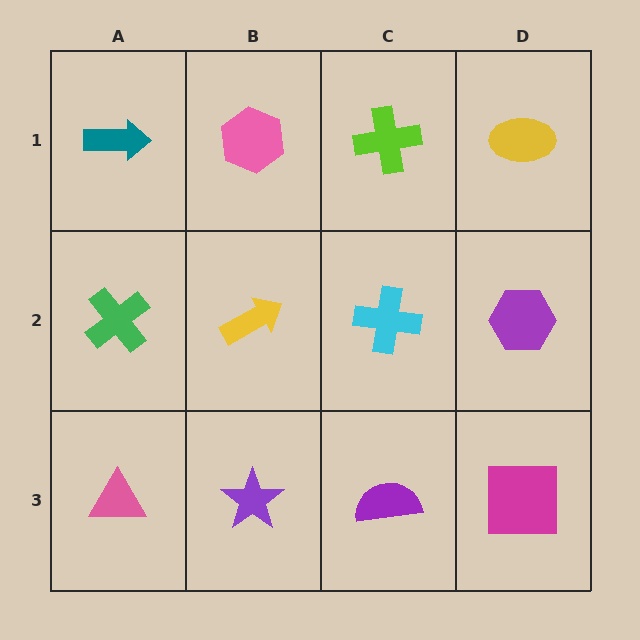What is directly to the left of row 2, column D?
A cyan cross.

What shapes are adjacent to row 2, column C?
A lime cross (row 1, column C), a purple semicircle (row 3, column C), a yellow arrow (row 2, column B), a purple hexagon (row 2, column D).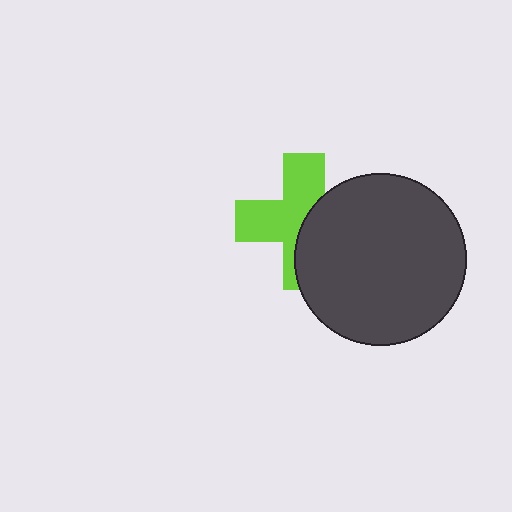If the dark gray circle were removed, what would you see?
You would see the complete lime cross.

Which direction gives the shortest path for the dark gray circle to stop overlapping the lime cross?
Moving right gives the shortest separation.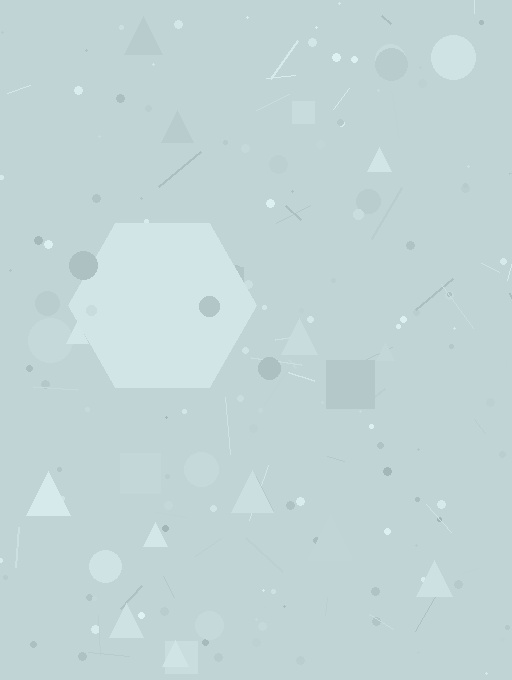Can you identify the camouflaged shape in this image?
The camouflaged shape is a hexagon.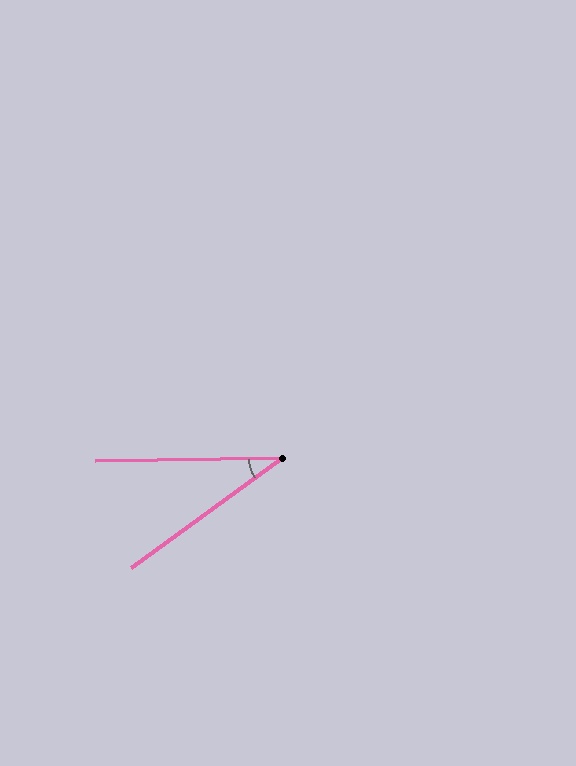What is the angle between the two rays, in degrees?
Approximately 35 degrees.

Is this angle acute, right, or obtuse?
It is acute.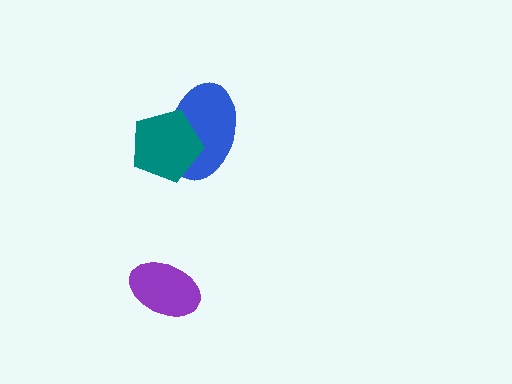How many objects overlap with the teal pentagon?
1 object overlaps with the teal pentagon.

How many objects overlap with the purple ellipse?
0 objects overlap with the purple ellipse.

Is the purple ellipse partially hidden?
No, no other shape covers it.